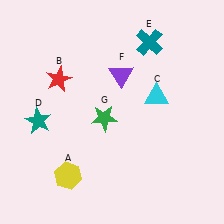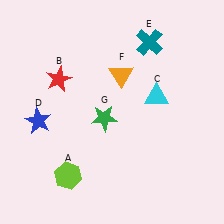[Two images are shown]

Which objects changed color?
A changed from yellow to lime. D changed from teal to blue. F changed from purple to orange.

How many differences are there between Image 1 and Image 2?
There are 3 differences between the two images.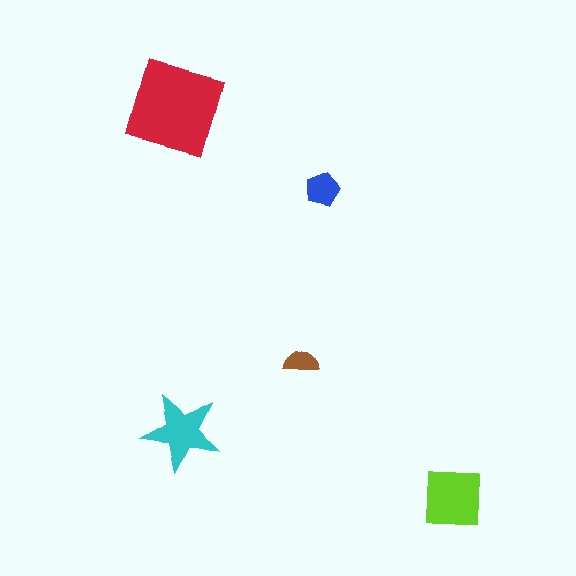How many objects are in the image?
There are 5 objects in the image.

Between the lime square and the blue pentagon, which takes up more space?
The lime square.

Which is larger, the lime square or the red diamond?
The red diamond.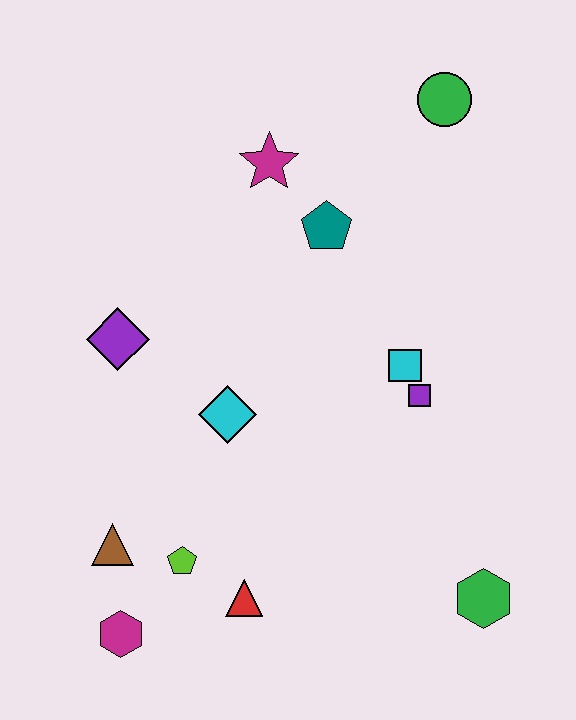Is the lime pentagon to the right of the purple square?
No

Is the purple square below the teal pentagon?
Yes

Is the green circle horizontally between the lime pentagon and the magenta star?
No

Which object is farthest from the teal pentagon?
The magenta hexagon is farthest from the teal pentagon.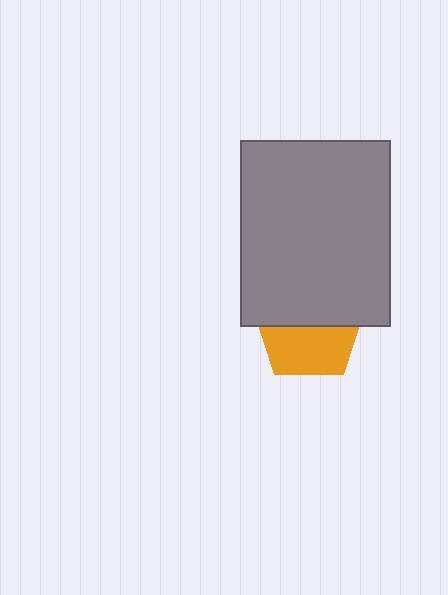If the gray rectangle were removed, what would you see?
You would see the complete orange pentagon.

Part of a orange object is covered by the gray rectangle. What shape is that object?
It is a pentagon.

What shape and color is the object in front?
The object in front is a gray rectangle.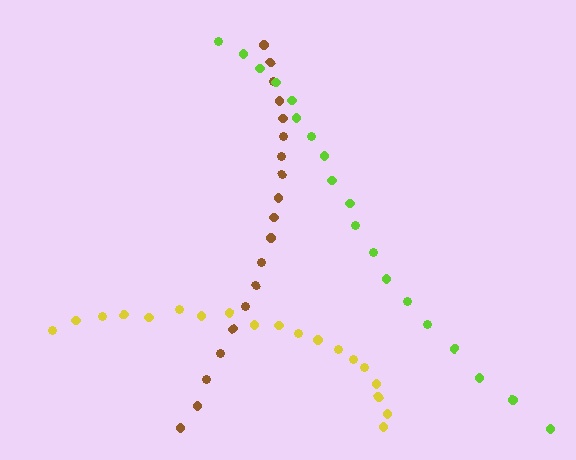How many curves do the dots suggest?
There are 3 distinct paths.